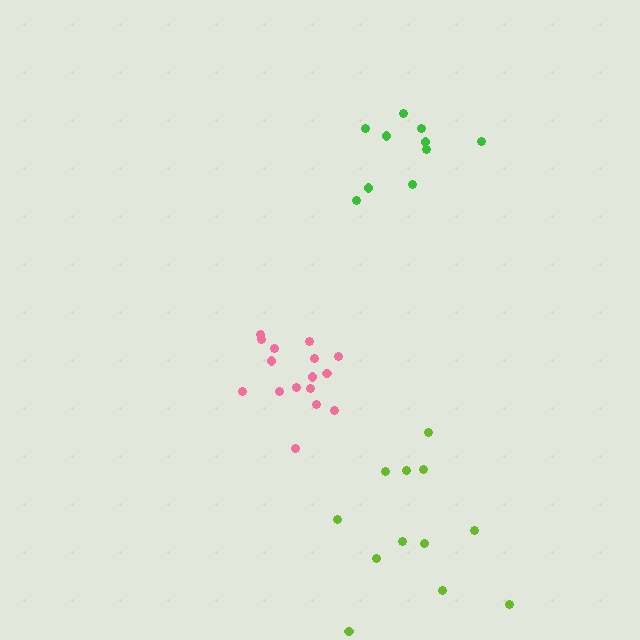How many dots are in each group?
Group 1: 10 dots, Group 2: 16 dots, Group 3: 12 dots (38 total).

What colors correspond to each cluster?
The clusters are colored: green, pink, lime.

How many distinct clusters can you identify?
There are 3 distinct clusters.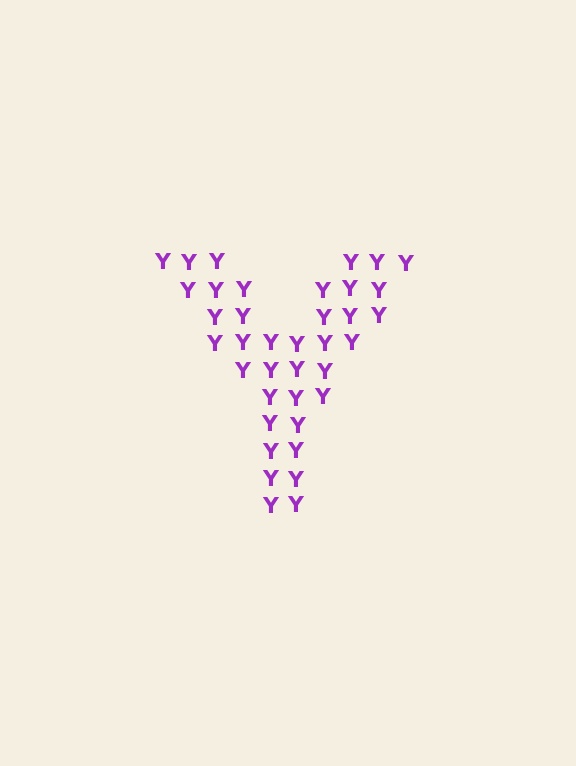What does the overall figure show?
The overall figure shows the letter Y.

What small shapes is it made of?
It is made of small letter Y's.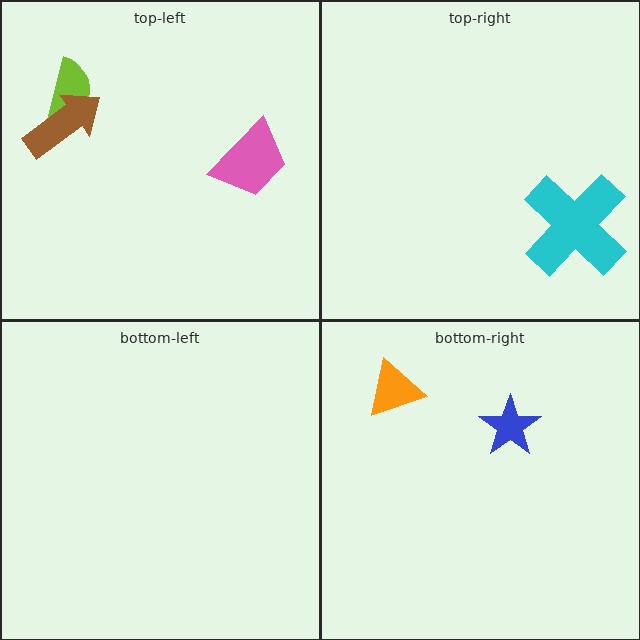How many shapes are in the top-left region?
3.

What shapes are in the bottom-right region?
The orange triangle, the blue star.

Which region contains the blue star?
The bottom-right region.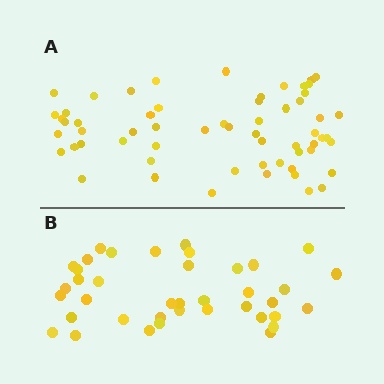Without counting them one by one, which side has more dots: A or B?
Region A (the top region) has more dots.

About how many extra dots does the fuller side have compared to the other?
Region A has approximately 20 more dots than region B.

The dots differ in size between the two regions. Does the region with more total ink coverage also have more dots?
No. Region B has more total ink coverage because its dots are larger, but region A actually contains more individual dots. Total area can be misleading — the number of items is what matters here.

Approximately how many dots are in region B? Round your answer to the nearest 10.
About 40 dots. (The exact count is 39, which rounds to 40.)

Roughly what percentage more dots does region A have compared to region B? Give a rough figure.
About 55% more.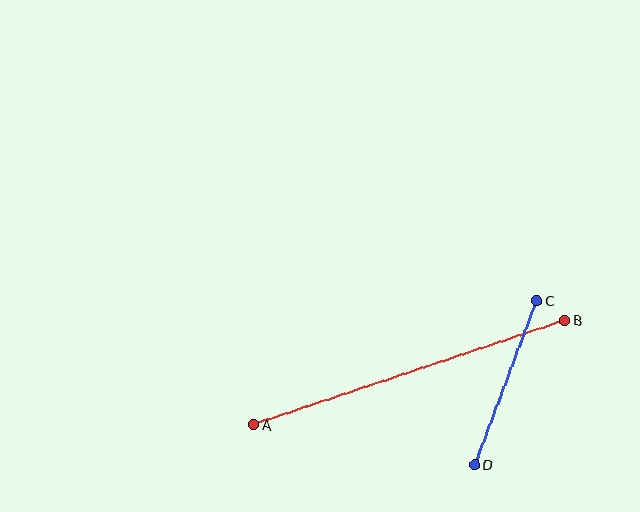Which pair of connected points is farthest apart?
Points A and B are farthest apart.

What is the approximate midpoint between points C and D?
The midpoint is at approximately (506, 383) pixels.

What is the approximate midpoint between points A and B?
The midpoint is at approximately (409, 372) pixels.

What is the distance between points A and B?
The distance is approximately 328 pixels.